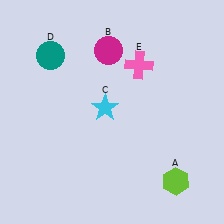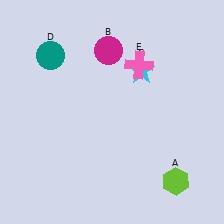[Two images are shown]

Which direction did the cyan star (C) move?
The cyan star (C) moved up.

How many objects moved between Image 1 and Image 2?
1 object moved between the two images.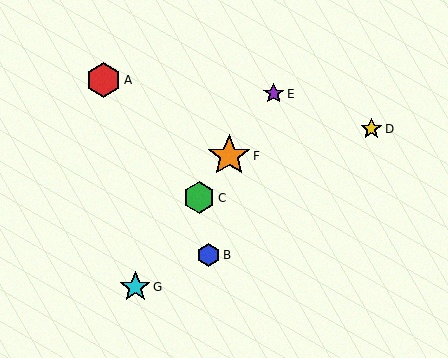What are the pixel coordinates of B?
Object B is at (208, 255).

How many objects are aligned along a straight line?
4 objects (C, E, F, G) are aligned along a straight line.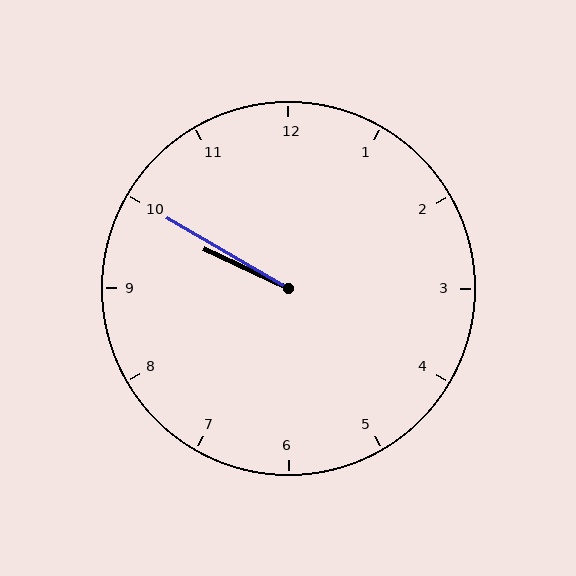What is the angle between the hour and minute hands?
Approximately 5 degrees.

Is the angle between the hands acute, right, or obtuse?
It is acute.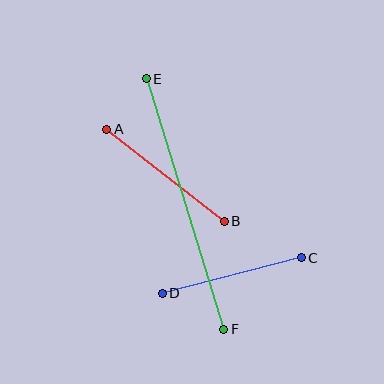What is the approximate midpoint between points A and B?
The midpoint is at approximately (165, 175) pixels.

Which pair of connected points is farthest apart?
Points E and F are farthest apart.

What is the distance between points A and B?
The distance is approximately 149 pixels.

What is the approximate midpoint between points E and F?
The midpoint is at approximately (185, 204) pixels.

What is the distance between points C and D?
The distance is approximately 143 pixels.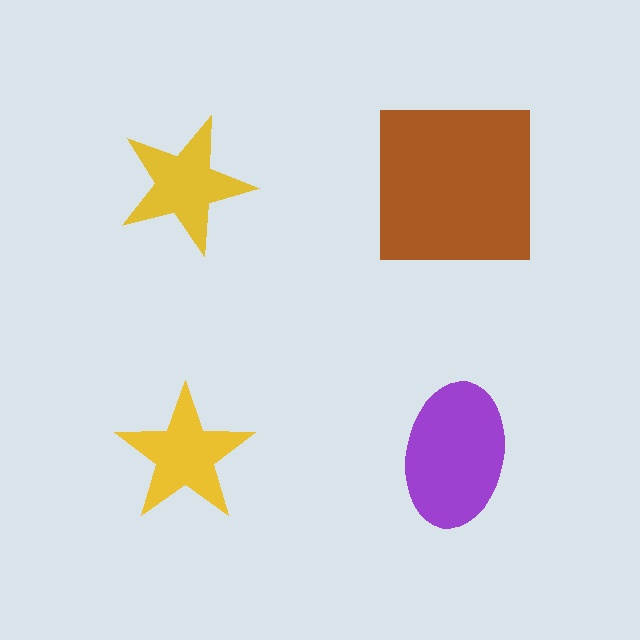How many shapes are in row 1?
2 shapes.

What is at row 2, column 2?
A purple ellipse.